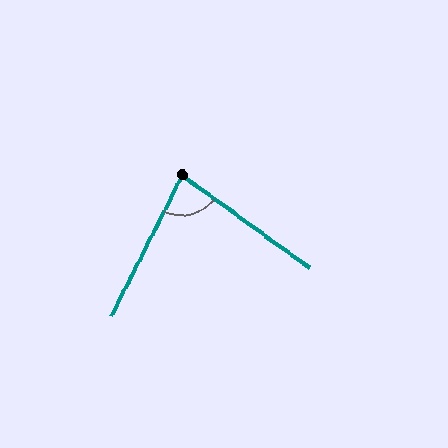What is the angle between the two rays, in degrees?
Approximately 81 degrees.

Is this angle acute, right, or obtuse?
It is acute.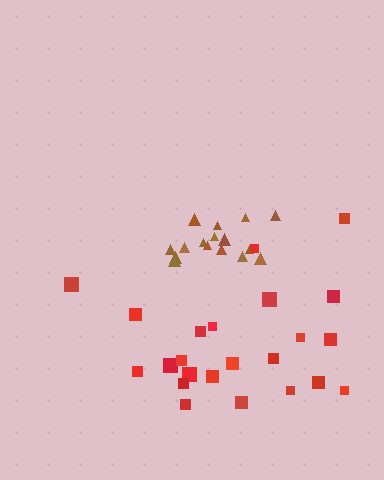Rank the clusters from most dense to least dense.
brown, red.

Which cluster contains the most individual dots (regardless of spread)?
Red (23).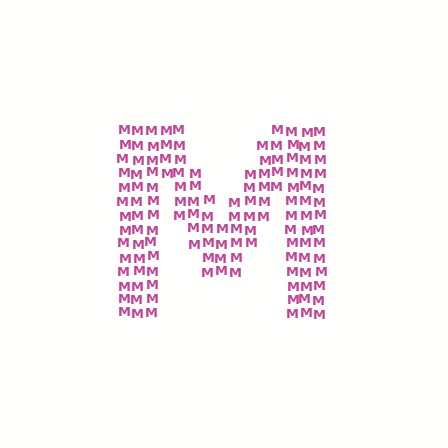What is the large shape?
The large shape is the letter M.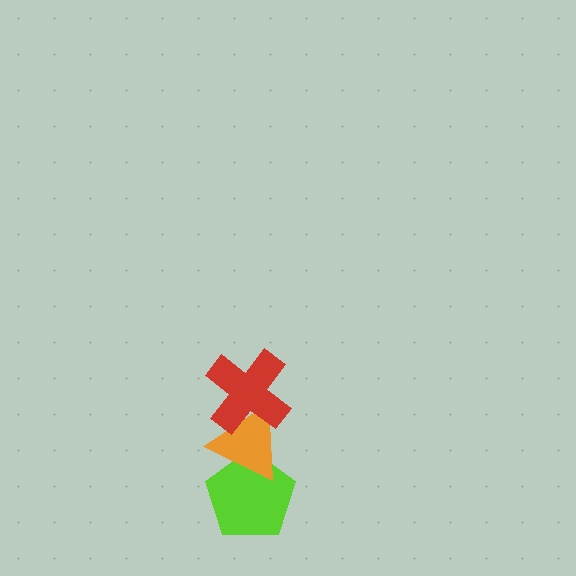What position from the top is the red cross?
The red cross is 1st from the top.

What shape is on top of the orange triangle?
The red cross is on top of the orange triangle.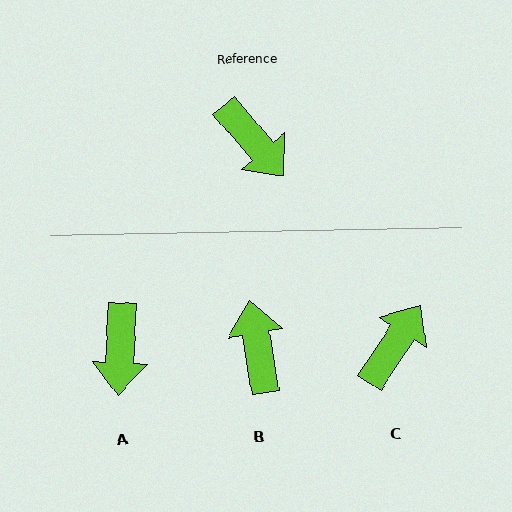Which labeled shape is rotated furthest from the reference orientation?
B, about 149 degrees away.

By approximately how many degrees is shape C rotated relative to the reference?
Approximately 106 degrees counter-clockwise.